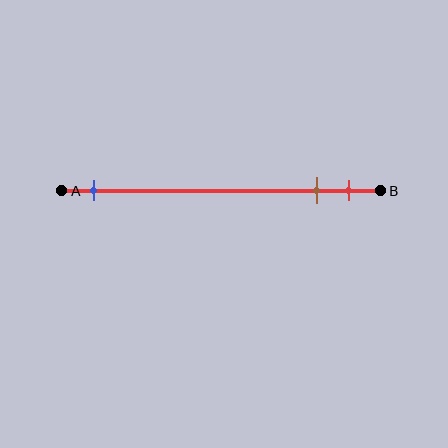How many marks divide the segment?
There are 3 marks dividing the segment.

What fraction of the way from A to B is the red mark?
The red mark is approximately 90% (0.9) of the way from A to B.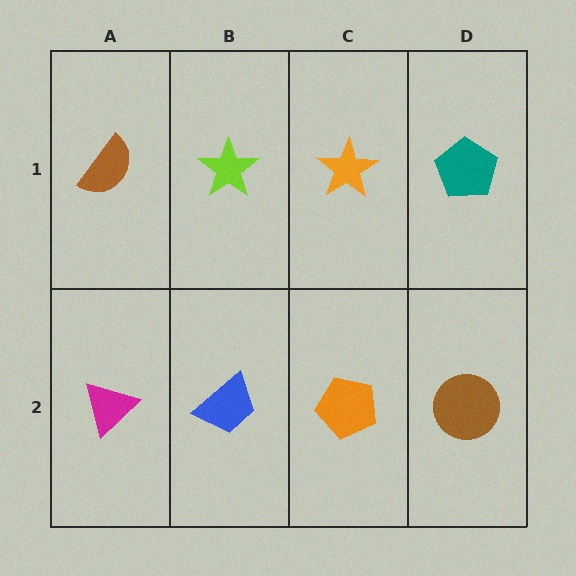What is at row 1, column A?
A brown semicircle.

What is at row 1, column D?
A teal pentagon.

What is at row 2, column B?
A blue trapezoid.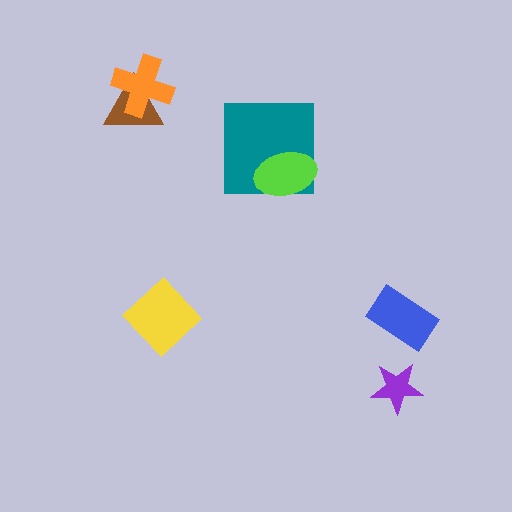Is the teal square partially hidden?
Yes, it is partially covered by another shape.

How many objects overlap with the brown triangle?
1 object overlaps with the brown triangle.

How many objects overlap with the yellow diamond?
0 objects overlap with the yellow diamond.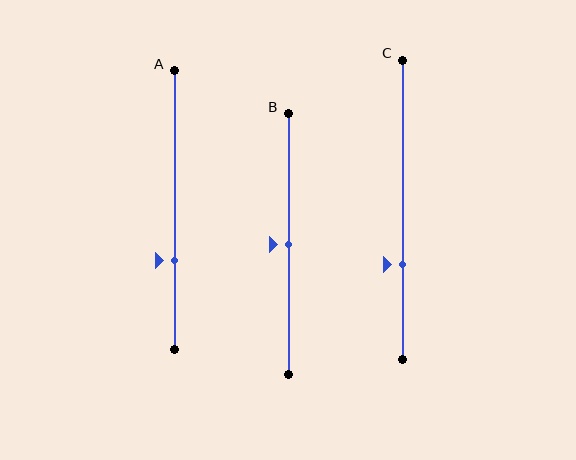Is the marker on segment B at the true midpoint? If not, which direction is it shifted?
Yes, the marker on segment B is at the true midpoint.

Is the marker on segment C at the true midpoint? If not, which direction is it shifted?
No, the marker on segment C is shifted downward by about 18% of the segment length.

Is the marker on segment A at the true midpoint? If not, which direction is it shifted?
No, the marker on segment A is shifted downward by about 18% of the segment length.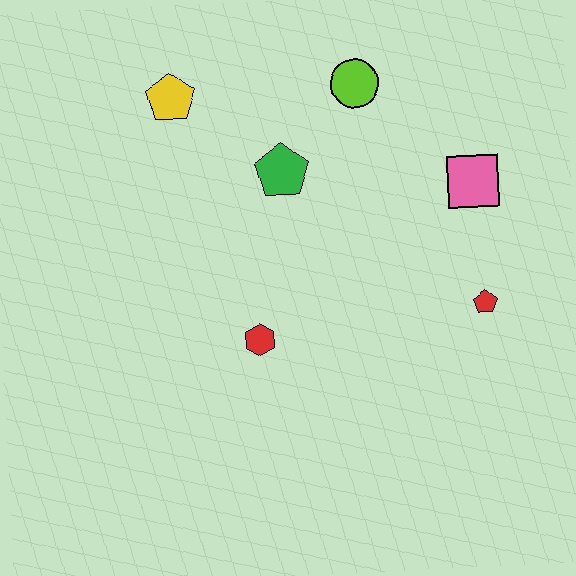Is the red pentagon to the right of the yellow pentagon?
Yes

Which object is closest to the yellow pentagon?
The green pentagon is closest to the yellow pentagon.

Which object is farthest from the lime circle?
The red hexagon is farthest from the lime circle.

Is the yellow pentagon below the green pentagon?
No